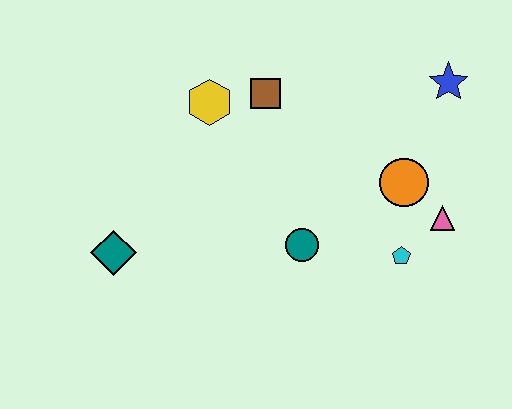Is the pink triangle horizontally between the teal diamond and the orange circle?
No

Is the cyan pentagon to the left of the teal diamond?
No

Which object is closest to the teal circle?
The cyan pentagon is closest to the teal circle.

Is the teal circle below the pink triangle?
Yes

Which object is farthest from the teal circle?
The blue star is farthest from the teal circle.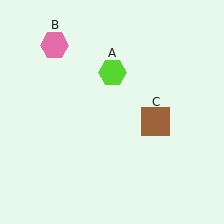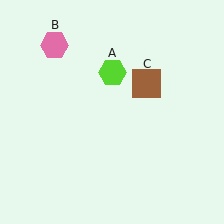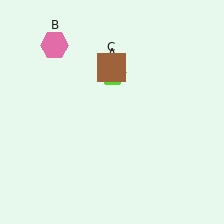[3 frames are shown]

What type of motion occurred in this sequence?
The brown square (object C) rotated counterclockwise around the center of the scene.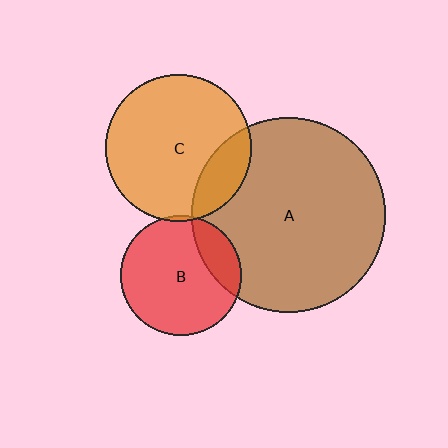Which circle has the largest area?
Circle A (brown).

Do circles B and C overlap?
Yes.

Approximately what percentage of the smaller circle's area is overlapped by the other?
Approximately 5%.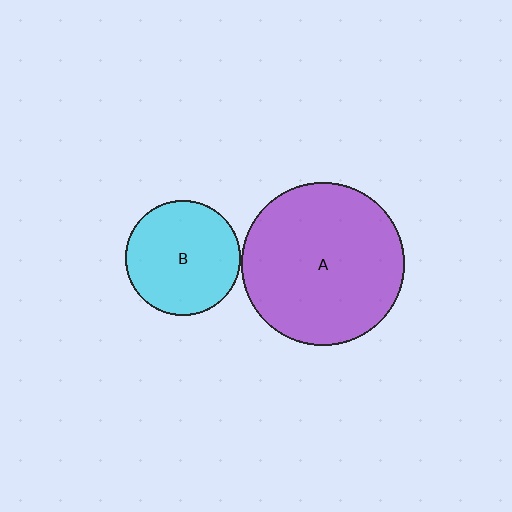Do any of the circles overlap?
No, none of the circles overlap.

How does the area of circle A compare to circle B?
Approximately 2.0 times.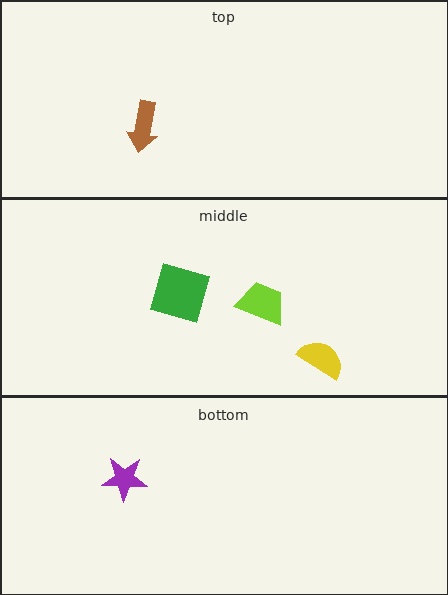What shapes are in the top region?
The brown arrow.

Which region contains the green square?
The middle region.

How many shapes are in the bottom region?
1.